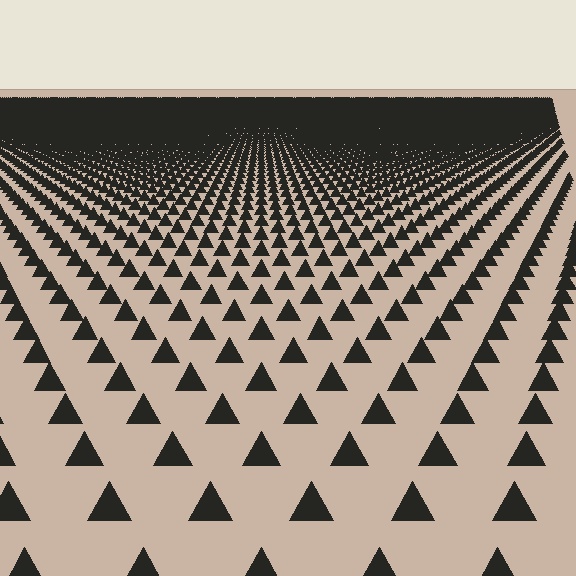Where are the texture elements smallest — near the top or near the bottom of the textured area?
Near the top.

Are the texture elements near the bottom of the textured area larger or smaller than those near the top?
Larger. Near the bottom, elements are closer to the viewer and appear at a bigger on-screen size.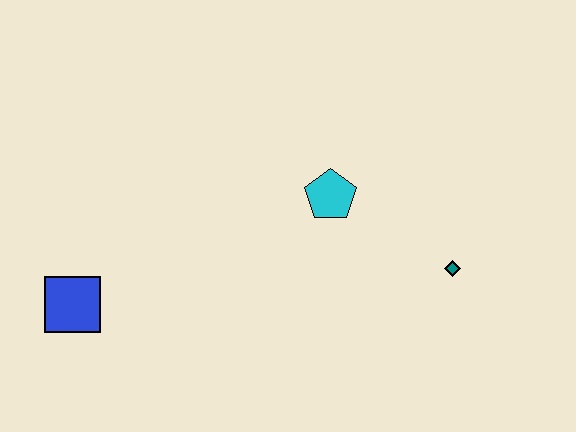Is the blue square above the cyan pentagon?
No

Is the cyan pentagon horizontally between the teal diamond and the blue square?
Yes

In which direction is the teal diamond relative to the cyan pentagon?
The teal diamond is to the right of the cyan pentagon.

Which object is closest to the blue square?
The cyan pentagon is closest to the blue square.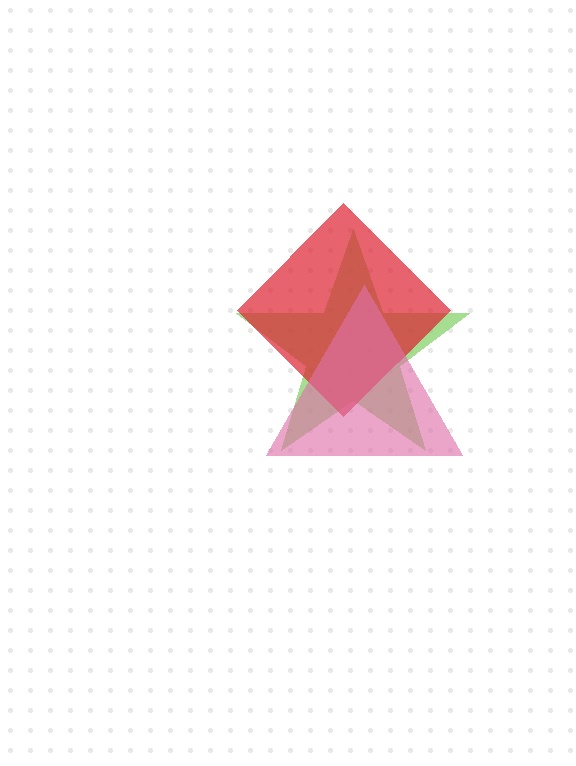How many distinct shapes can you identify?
There are 3 distinct shapes: a lime star, a red diamond, a pink triangle.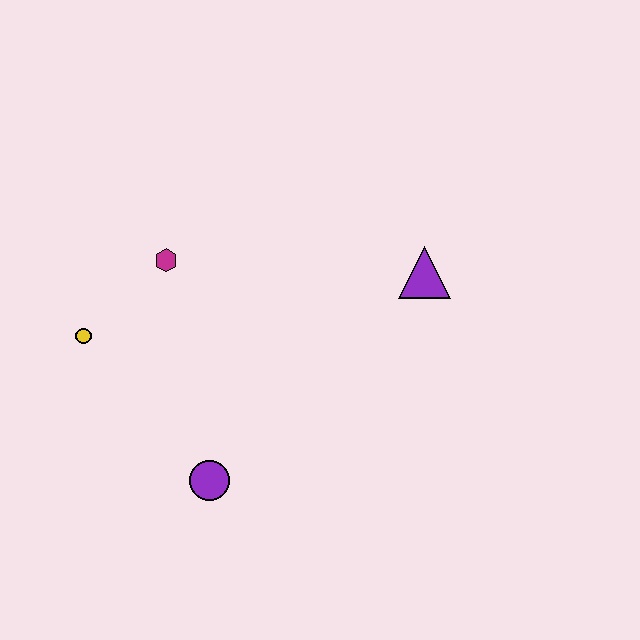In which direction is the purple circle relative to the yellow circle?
The purple circle is below the yellow circle.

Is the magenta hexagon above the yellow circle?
Yes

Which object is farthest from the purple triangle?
The yellow circle is farthest from the purple triangle.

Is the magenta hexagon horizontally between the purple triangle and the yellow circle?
Yes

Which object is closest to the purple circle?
The yellow circle is closest to the purple circle.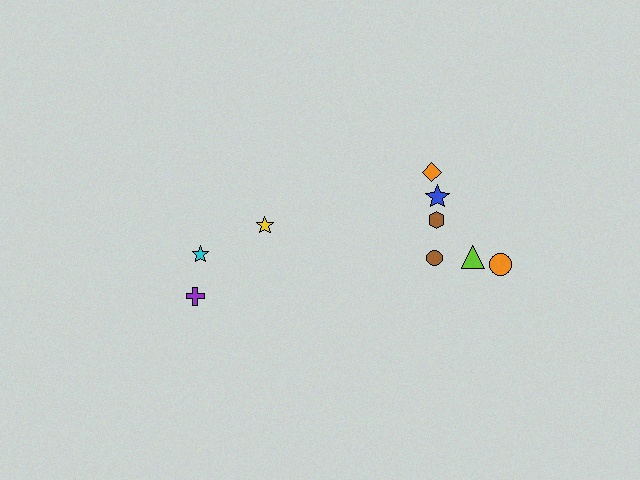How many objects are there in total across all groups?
There are 9 objects.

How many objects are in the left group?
There are 3 objects.